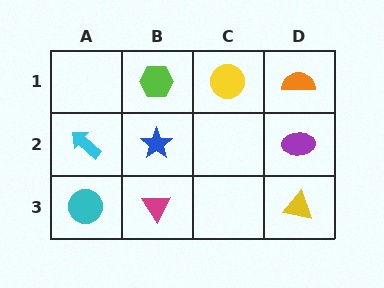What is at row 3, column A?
A cyan circle.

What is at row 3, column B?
A magenta triangle.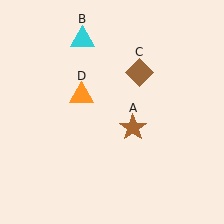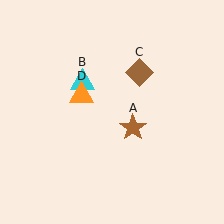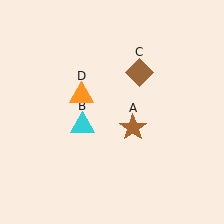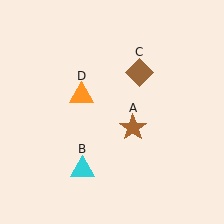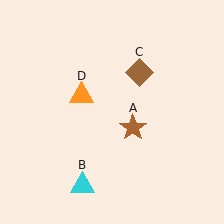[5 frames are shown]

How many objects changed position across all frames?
1 object changed position: cyan triangle (object B).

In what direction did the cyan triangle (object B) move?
The cyan triangle (object B) moved down.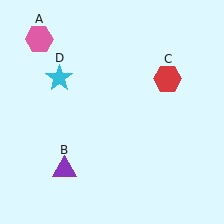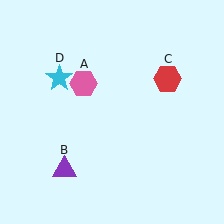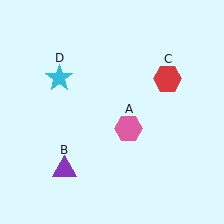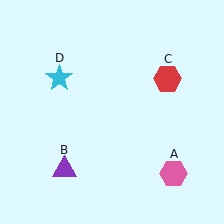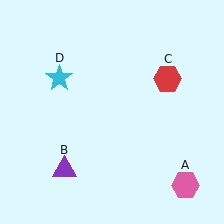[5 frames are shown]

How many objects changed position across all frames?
1 object changed position: pink hexagon (object A).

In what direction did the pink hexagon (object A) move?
The pink hexagon (object A) moved down and to the right.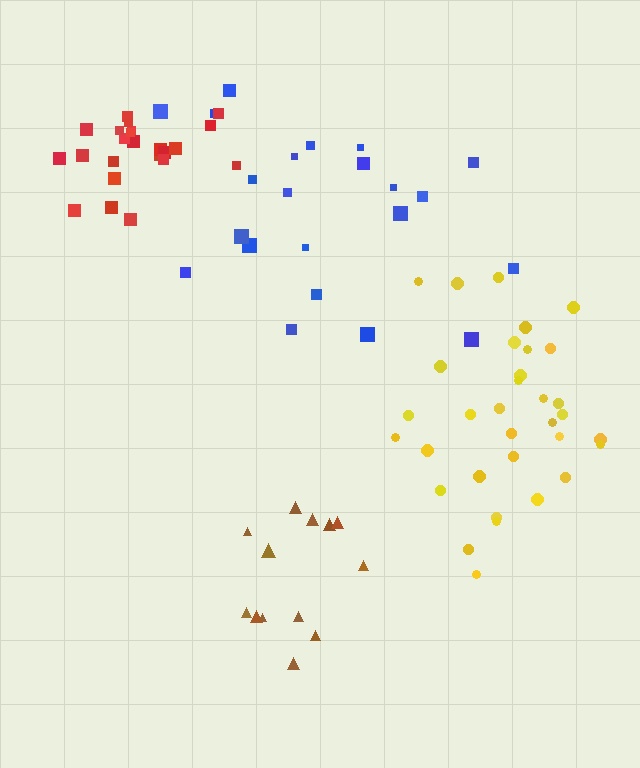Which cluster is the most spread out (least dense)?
Blue.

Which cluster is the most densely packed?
Red.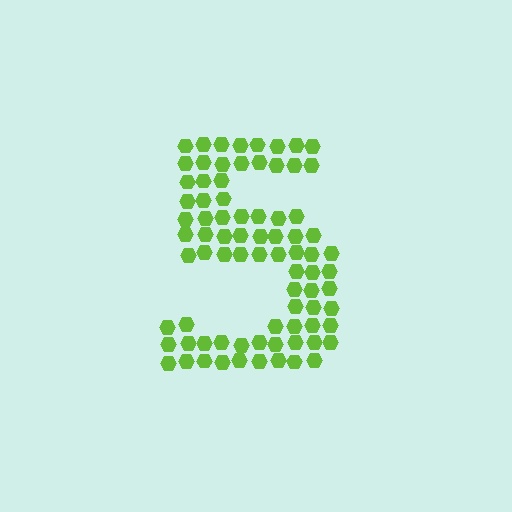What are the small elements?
The small elements are hexagons.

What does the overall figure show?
The overall figure shows the digit 5.